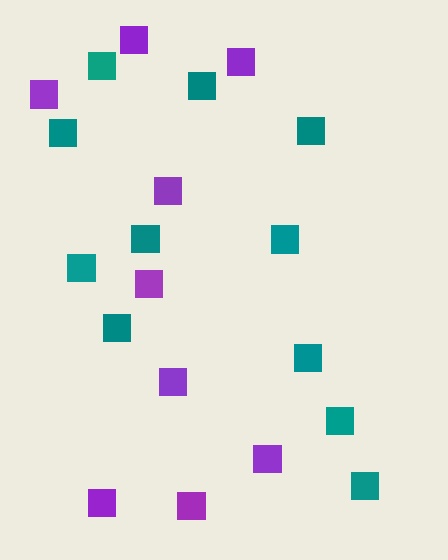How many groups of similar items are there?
There are 2 groups: one group of purple squares (9) and one group of teal squares (11).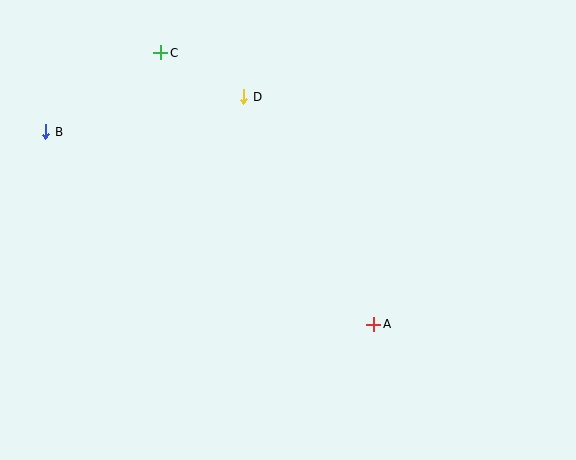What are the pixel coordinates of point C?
Point C is at (161, 53).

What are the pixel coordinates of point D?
Point D is at (244, 97).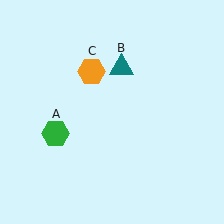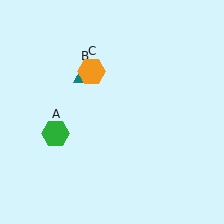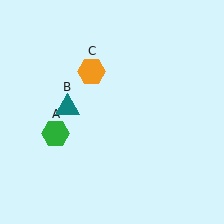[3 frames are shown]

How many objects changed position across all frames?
1 object changed position: teal triangle (object B).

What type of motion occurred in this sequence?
The teal triangle (object B) rotated counterclockwise around the center of the scene.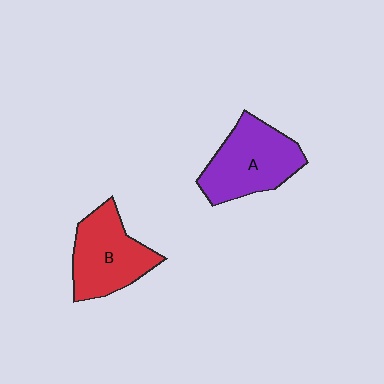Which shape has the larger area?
Shape A (purple).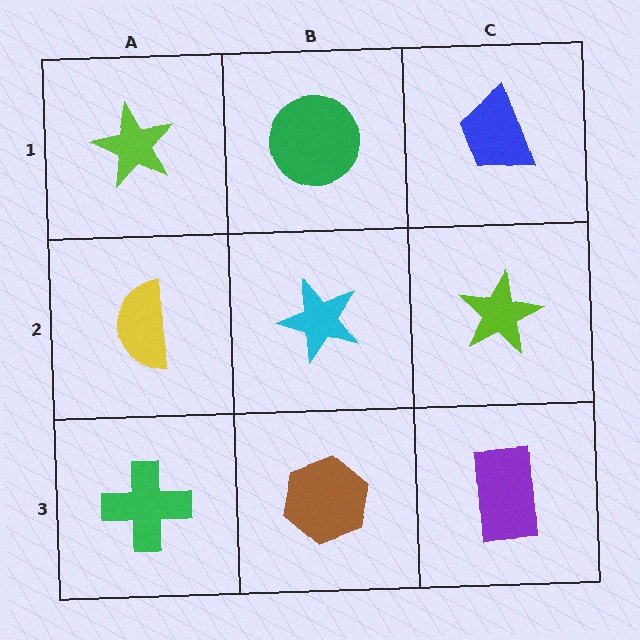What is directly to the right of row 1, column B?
A blue trapezoid.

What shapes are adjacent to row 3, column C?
A lime star (row 2, column C), a brown hexagon (row 3, column B).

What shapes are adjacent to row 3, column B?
A cyan star (row 2, column B), a green cross (row 3, column A), a purple rectangle (row 3, column C).